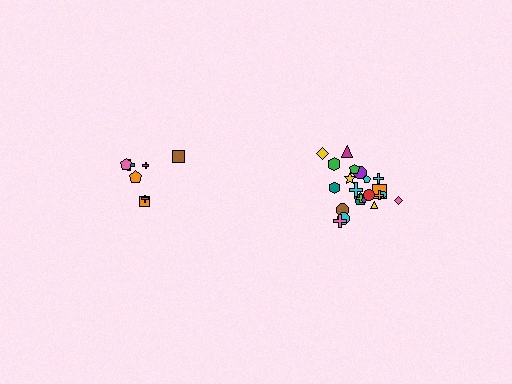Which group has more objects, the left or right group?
The right group.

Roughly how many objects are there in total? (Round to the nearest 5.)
Roughly 30 objects in total.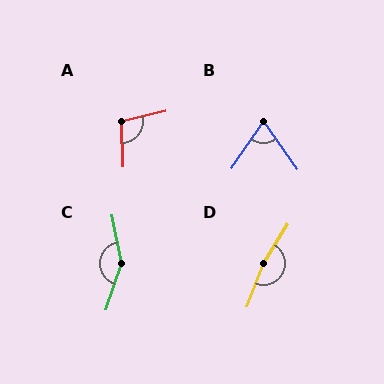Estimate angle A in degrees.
Approximately 102 degrees.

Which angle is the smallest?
B, at approximately 70 degrees.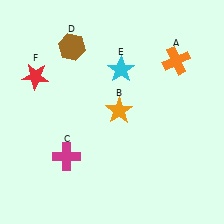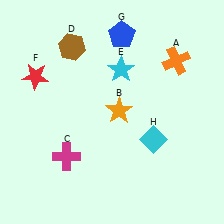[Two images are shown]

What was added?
A blue pentagon (G), a cyan diamond (H) were added in Image 2.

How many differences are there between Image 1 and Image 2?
There are 2 differences between the two images.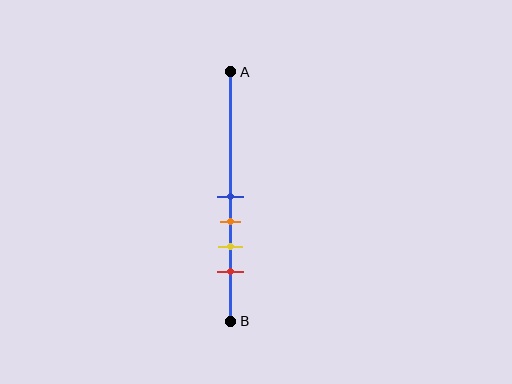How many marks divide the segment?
There are 4 marks dividing the segment.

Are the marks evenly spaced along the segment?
Yes, the marks are approximately evenly spaced.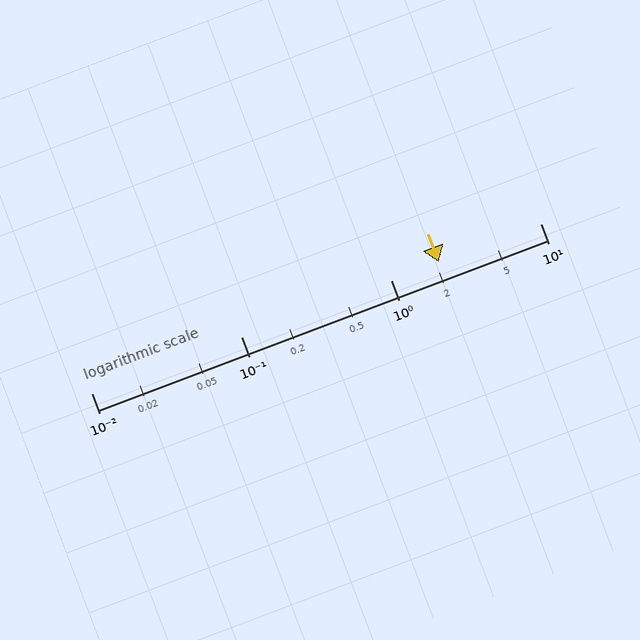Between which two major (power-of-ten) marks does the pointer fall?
The pointer is between 1 and 10.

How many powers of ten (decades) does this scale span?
The scale spans 3 decades, from 0.01 to 10.